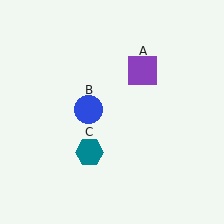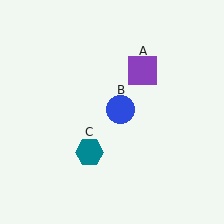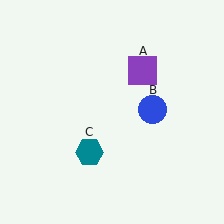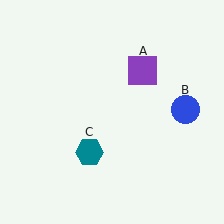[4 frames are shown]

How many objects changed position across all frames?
1 object changed position: blue circle (object B).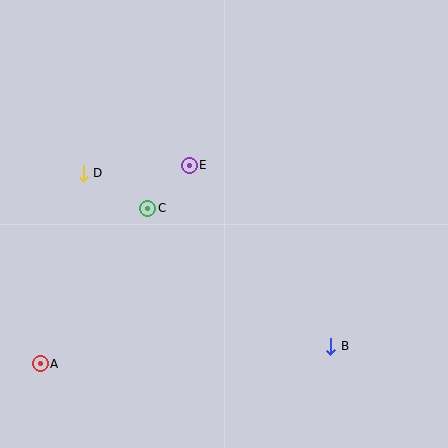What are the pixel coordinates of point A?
Point A is at (40, 364).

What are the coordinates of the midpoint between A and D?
The midpoint between A and D is at (62, 269).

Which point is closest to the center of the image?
Point E at (189, 165) is closest to the center.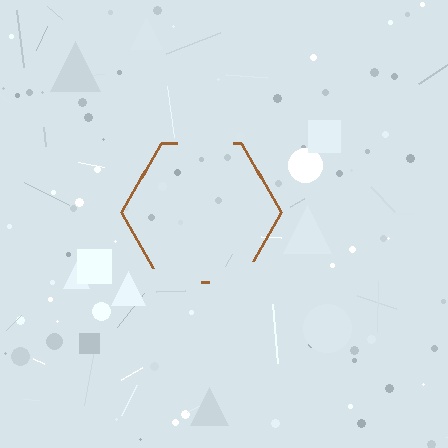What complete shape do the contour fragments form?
The contour fragments form a hexagon.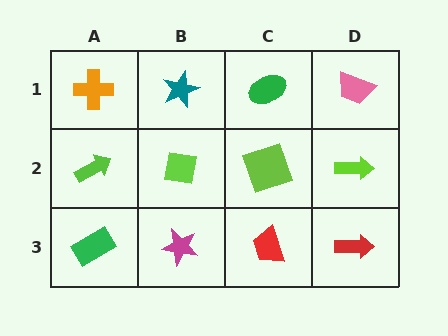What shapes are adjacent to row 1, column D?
A lime arrow (row 2, column D), a green ellipse (row 1, column C).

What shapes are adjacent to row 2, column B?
A teal star (row 1, column B), a magenta star (row 3, column B), a lime arrow (row 2, column A), a lime square (row 2, column C).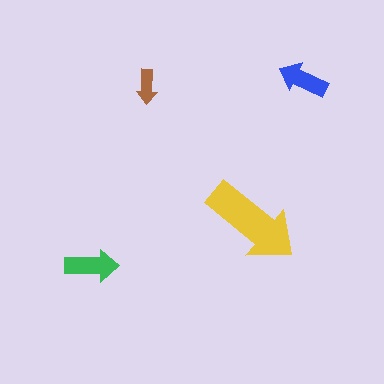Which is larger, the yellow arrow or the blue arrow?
The yellow one.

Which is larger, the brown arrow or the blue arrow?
The blue one.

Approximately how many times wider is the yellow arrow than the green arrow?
About 2 times wider.